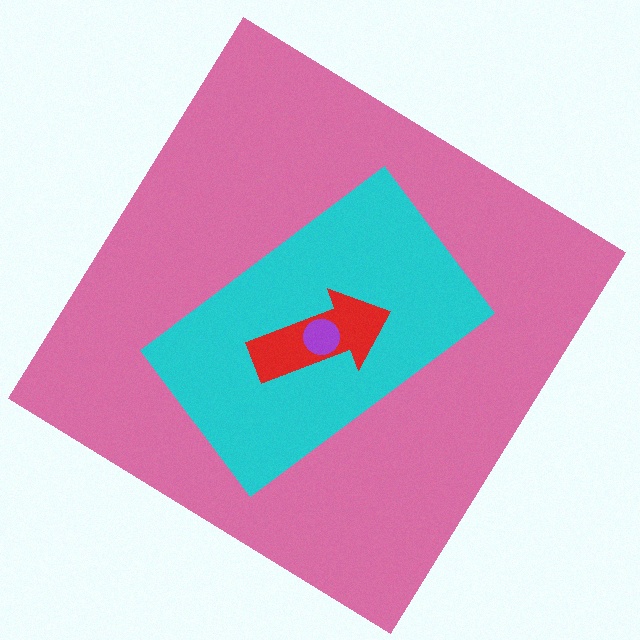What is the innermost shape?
The purple circle.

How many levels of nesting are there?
4.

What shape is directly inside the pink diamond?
The cyan rectangle.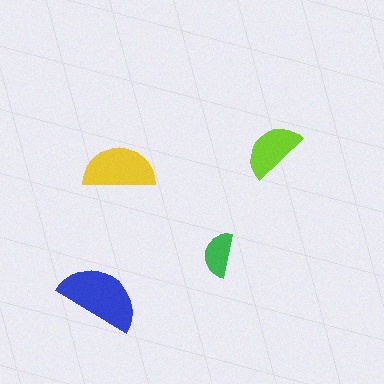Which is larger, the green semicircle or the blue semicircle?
The blue one.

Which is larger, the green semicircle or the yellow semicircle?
The yellow one.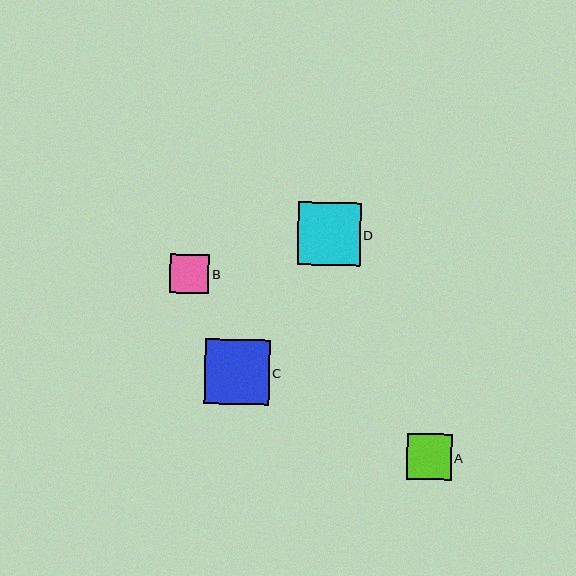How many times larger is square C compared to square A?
Square C is approximately 1.4 times the size of square A.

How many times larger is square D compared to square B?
Square D is approximately 1.6 times the size of square B.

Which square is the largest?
Square C is the largest with a size of approximately 65 pixels.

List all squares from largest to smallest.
From largest to smallest: C, D, A, B.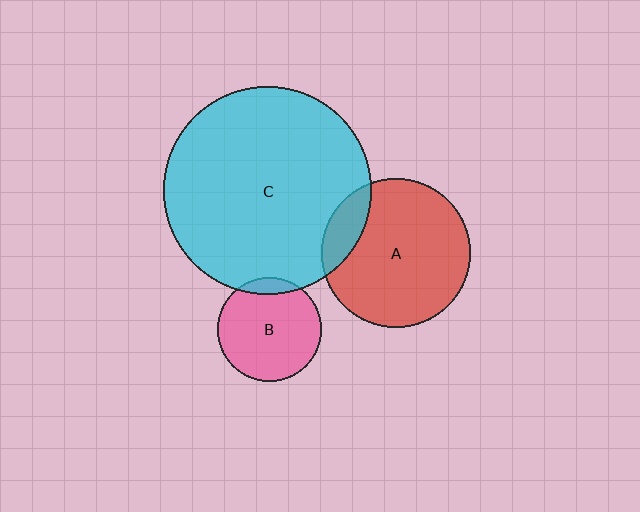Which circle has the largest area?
Circle C (cyan).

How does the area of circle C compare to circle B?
Approximately 4.0 times.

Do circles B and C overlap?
Yes.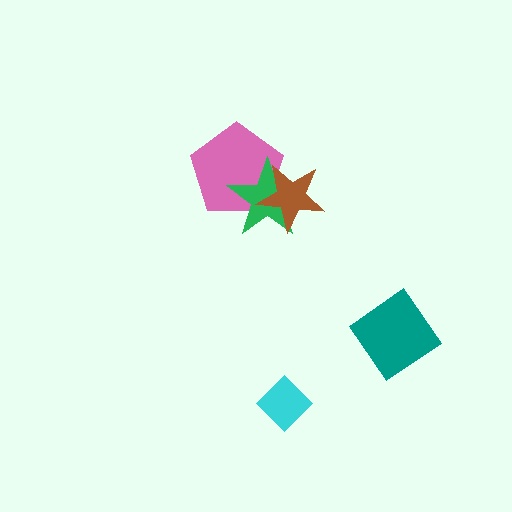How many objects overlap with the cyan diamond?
0 objects overlap with the cyan diamond.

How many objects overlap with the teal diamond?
0 objects overlap with the teal diamond.